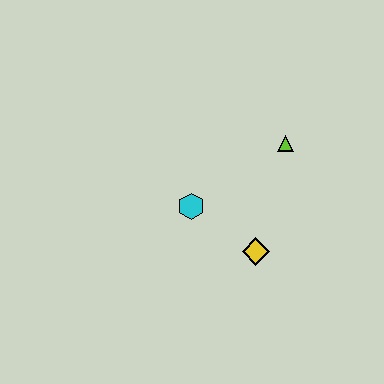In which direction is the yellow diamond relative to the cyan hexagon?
The yellow diamond is to the right of the cyan hexagon.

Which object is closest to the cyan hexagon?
The yellow diamond is closest to the cyan hexagon.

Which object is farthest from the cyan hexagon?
The lime triangle is farthest from the cyan hexagon.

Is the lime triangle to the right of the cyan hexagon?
Yes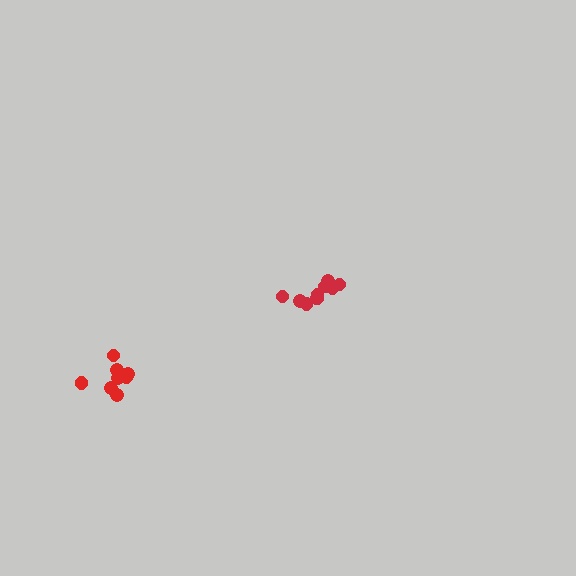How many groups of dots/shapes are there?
There are 2 groups.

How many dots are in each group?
Group 1: 9 dots, Group 2: 10 dots (19 total).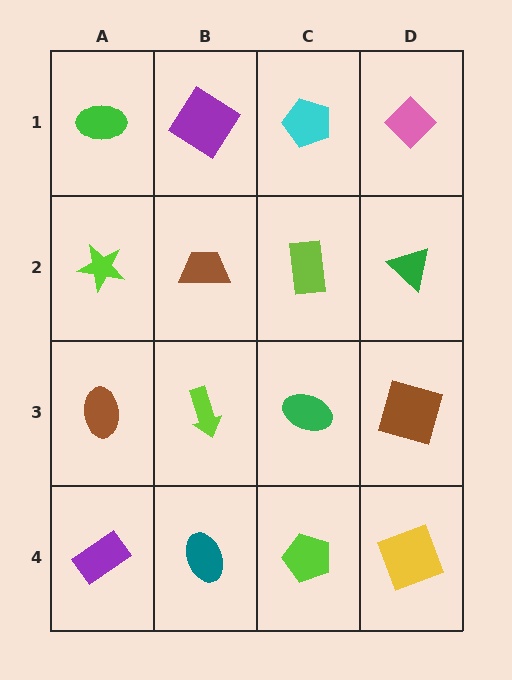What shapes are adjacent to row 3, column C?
A lime rectangle (row 2, column C), a lime pentagon (row 4, column C), a lime arrow (row 3, column B), a brown square (row 3, column D).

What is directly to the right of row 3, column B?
A green ellipse.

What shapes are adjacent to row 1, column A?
A lime star (row 2, column A), a purple diamond (row 1, column B).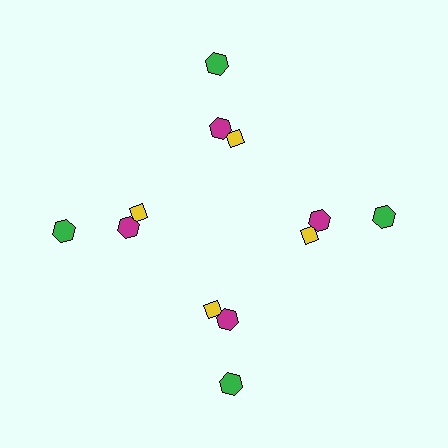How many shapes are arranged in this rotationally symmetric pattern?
There are 12 shapes, arranged in 4 groups of 3.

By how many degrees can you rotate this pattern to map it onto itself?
The pattern maps onto itself every 90 degrees of rotation.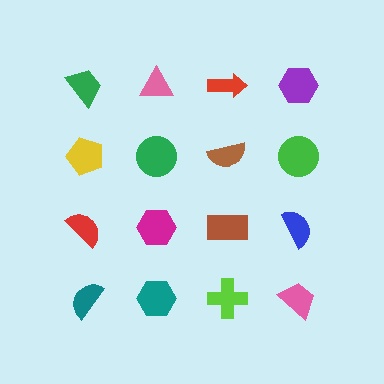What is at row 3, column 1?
A red semicircle.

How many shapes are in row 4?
4 shapes.